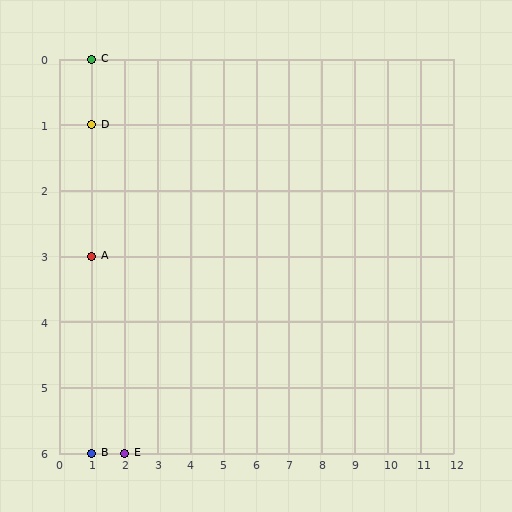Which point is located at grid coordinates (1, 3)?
Point A is at (1, 3).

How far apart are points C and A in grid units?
Points C and A are 3 rows apart.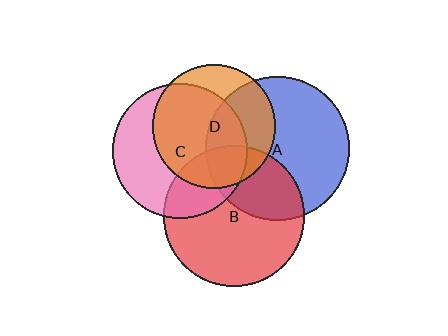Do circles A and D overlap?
Yes.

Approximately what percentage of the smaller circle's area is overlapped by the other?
Approximately 45%.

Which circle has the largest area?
Circle A (blue).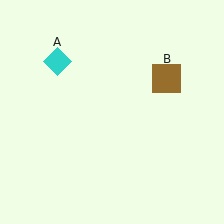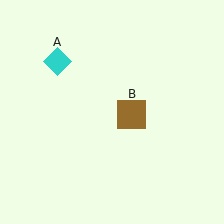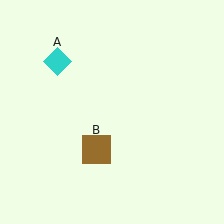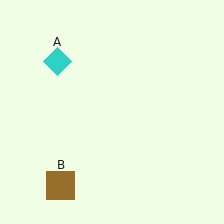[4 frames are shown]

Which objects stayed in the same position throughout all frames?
Cyan diamond (object A) remained stationary.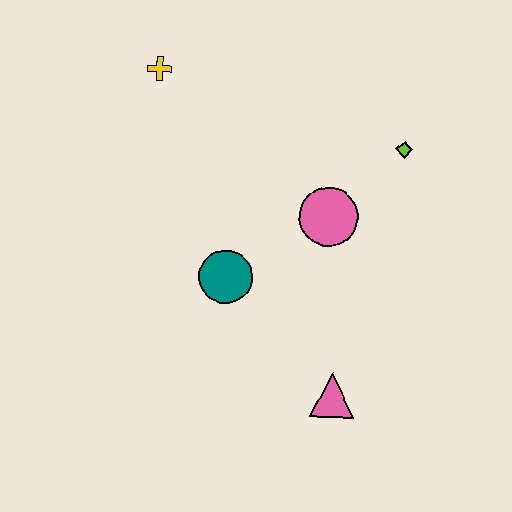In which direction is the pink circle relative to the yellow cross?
The pink circle is to the right of the yellow cross.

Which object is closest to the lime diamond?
The pink circle is closest to the lime diamond.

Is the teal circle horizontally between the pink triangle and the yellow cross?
Yes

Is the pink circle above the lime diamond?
No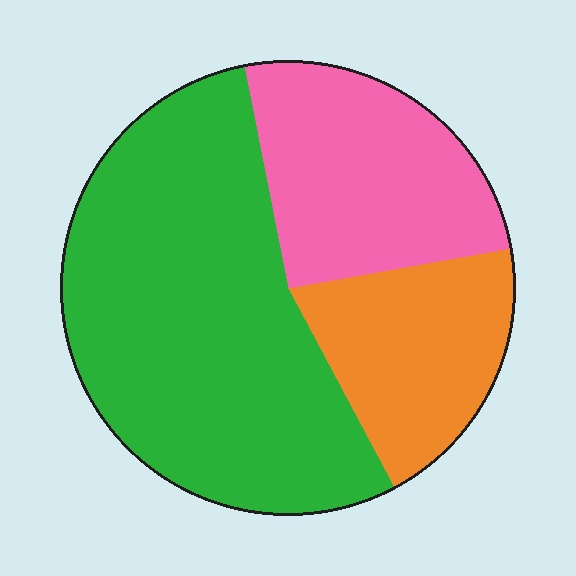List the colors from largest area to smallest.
From largest to smallest: green, pink, orange.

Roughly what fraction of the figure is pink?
Pink covers 25% of the figure.